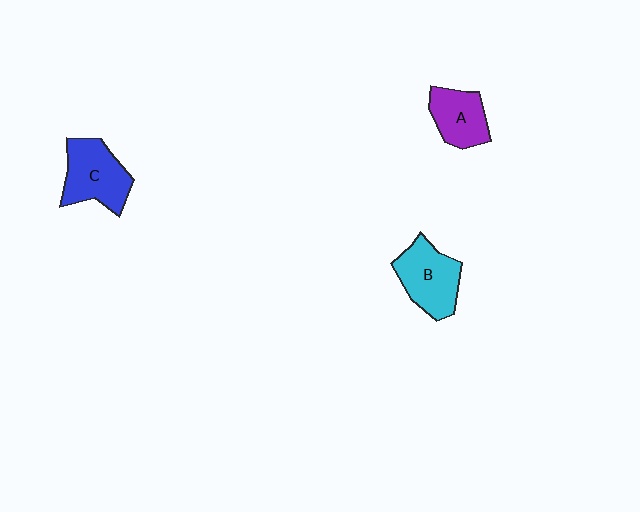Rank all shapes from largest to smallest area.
From largest to smallest: C (blue), B (cyan), A (purple).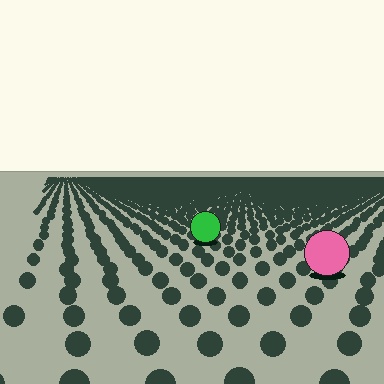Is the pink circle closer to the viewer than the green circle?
Yes. The pink circle is closer — you can tell from the texture gradient: the ground texture is coarser near it.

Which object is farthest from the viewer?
The green circle is farthest from the viewer. It appears smaller and the ground texture around it is denser.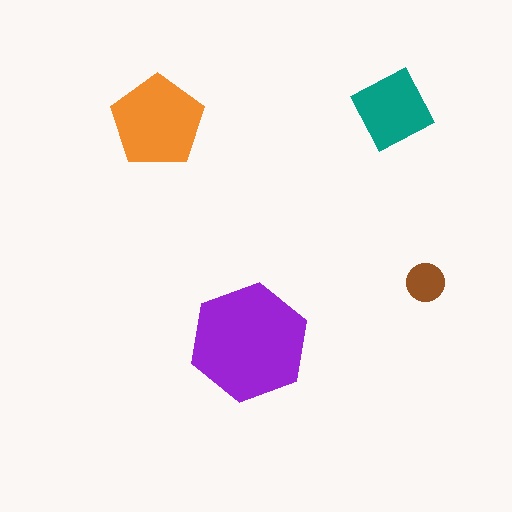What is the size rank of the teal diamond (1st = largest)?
3rd.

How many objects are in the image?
There are 4 objects in the image.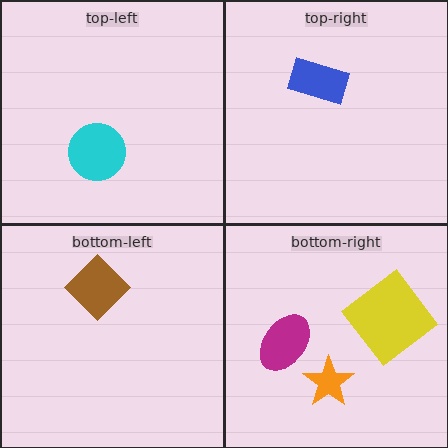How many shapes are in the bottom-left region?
1.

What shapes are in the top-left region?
The cyan circle.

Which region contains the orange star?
The bottom-right region.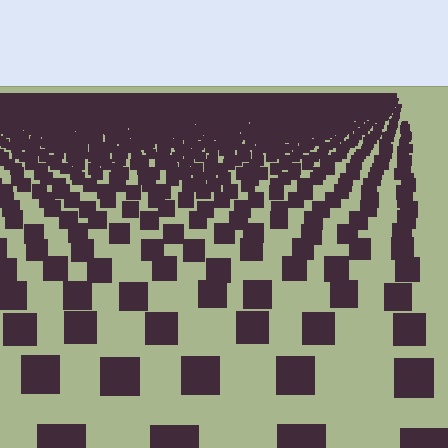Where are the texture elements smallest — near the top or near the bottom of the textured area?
Near the top.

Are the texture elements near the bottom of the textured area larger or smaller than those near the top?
Larger. Near the bottom, elements are closer to the viewer and appear at a bigger on-screen size.